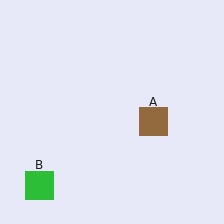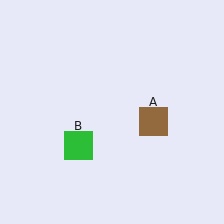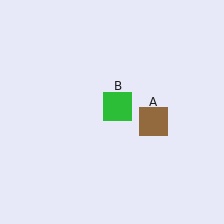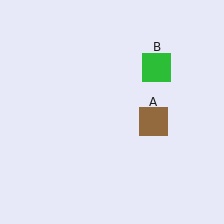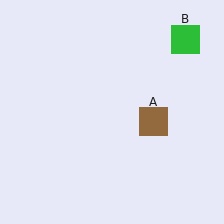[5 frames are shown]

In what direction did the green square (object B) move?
The green square (object B) moved up and to the right.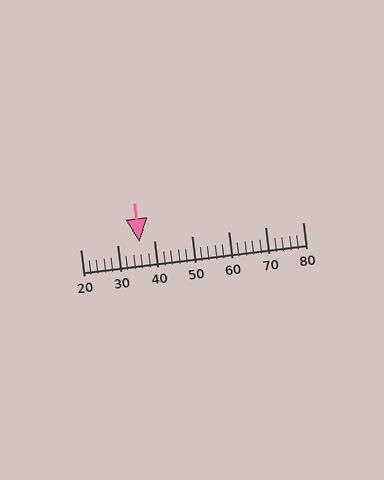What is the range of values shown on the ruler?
The ruler shows values from 20 to 80.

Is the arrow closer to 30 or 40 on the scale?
The arrow is closer to 40.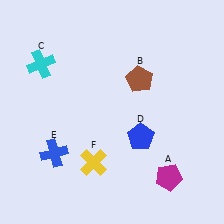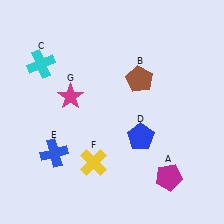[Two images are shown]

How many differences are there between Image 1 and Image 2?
There is 1 difference between the two images.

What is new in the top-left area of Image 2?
A magenta star (G) was added in the top-left area of Image 2.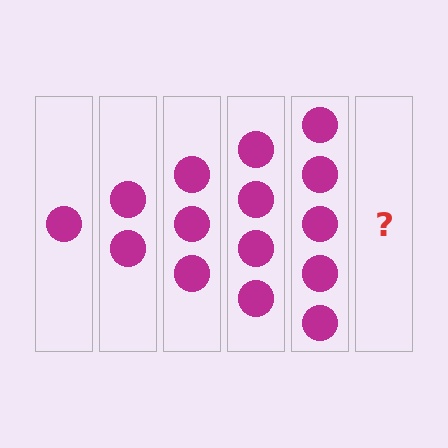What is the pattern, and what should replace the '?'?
The pattern is that each step adds one more circle. The '?' should be 6 circles.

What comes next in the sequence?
The next element should be 6 circles.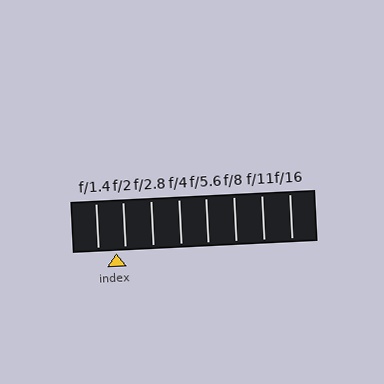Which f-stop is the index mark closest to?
The index mark is closest to f/2.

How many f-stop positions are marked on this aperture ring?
There are 8 f-stop positions marked.